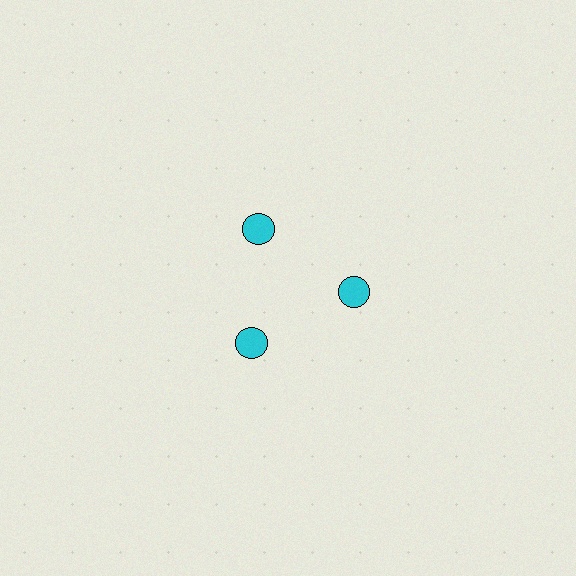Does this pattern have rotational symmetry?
Yes, this pattern has 3-fold rotational symmetry. It looks the same after rotating 120 degrees around the center.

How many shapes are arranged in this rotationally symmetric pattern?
There are 3 shapes, arranged in 3 groups of 1.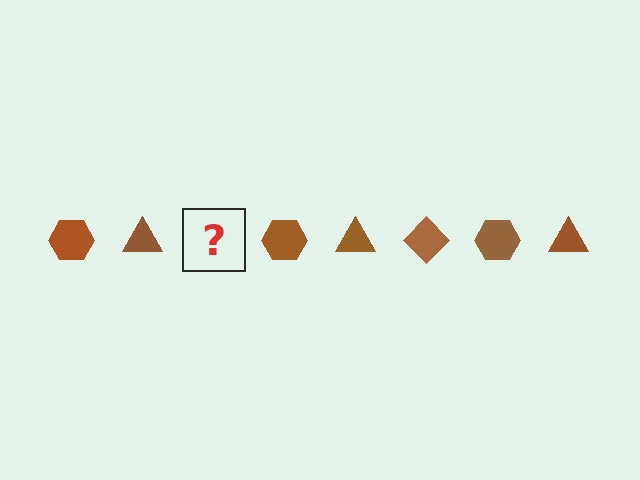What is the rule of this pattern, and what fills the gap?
The rule is that the pattern cycles through hexagon, triangle, diamond shapes in brown. The gap should be filled with a brown diamond.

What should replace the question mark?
The question mark should be replaced with a brown diamond.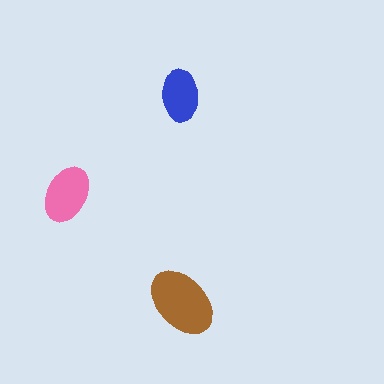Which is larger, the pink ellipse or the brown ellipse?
The brown one.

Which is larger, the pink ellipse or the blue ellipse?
The pink one.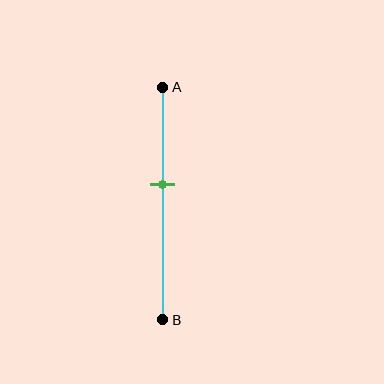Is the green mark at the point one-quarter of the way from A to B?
No, the mark is at about 40% from A, not at the 25% one-quarter point.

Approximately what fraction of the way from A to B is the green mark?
The green mark is approximately 40% of the way from A to B.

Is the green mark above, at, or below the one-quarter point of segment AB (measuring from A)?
The green mark is below the one-quarter point of segment AB.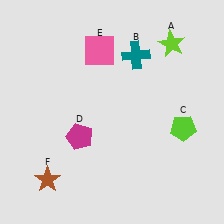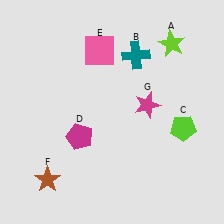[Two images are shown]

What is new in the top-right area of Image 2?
A magenta star (G) was added in the top-right area of Image 2.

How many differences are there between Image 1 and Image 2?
There is 1 difference between the two images.